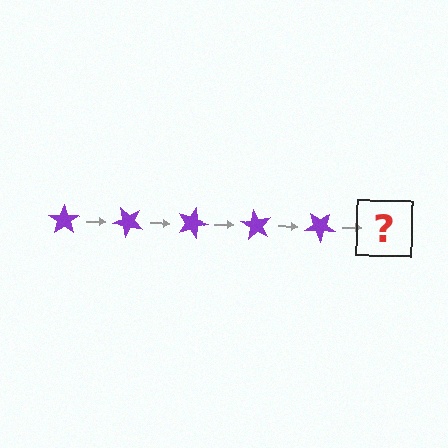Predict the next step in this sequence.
The next step is a purple star rotated 225 degrees.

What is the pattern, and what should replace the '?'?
The pattern is that the star rotates 45 degrees each step. The '?' should be a purple star rotated 225 degrees.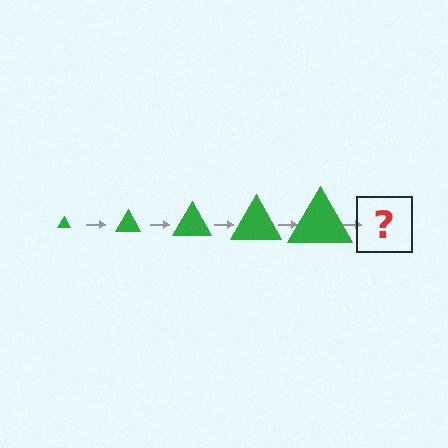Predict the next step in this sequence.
The next step is a green triangle, larger than the previous one.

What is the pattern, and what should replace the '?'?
The pattern is that the triangle gets progressively larger each step. The '?' should be a green triangle, larger than the previous one.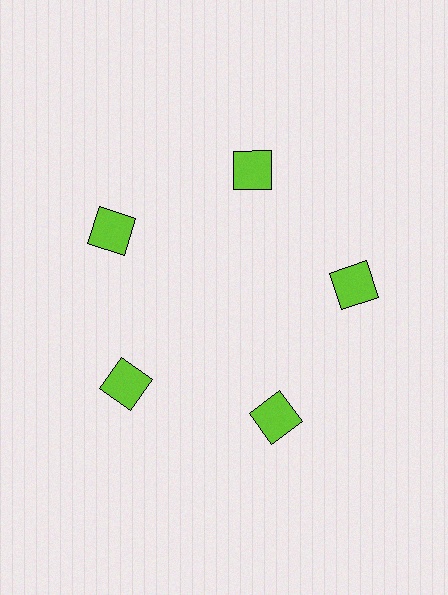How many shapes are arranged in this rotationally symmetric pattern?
There are 5 shapes, arranged in 5 groups of 1.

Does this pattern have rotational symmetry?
Yes, this pattern has 5-fold rotational symmetry. It looks the same after rotating 72 degrees around the center.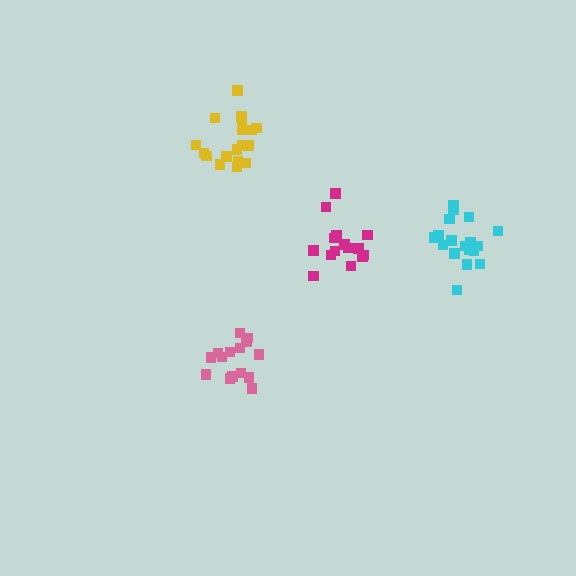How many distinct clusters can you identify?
There are 4 distinct clusters.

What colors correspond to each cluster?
The clusters are colored: magenta, yellow, pink, cyan.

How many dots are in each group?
Group 1: 16 dots, Group 2: 18 dots, Group 3: 15 dots, Group 4: 18 dots (67 total).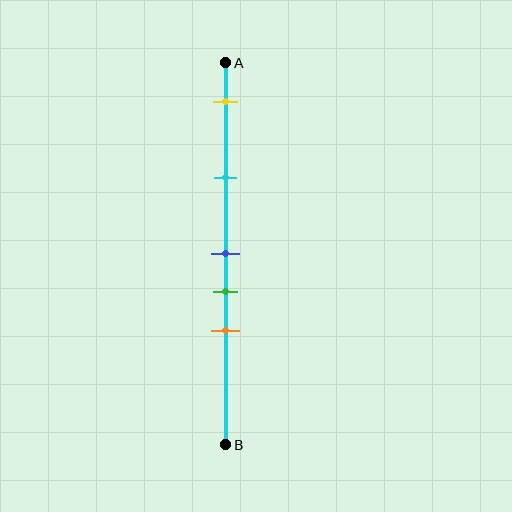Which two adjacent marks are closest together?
The blue and green marks are the closest adjacent pair.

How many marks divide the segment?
There are 5 marks dividing the segment.